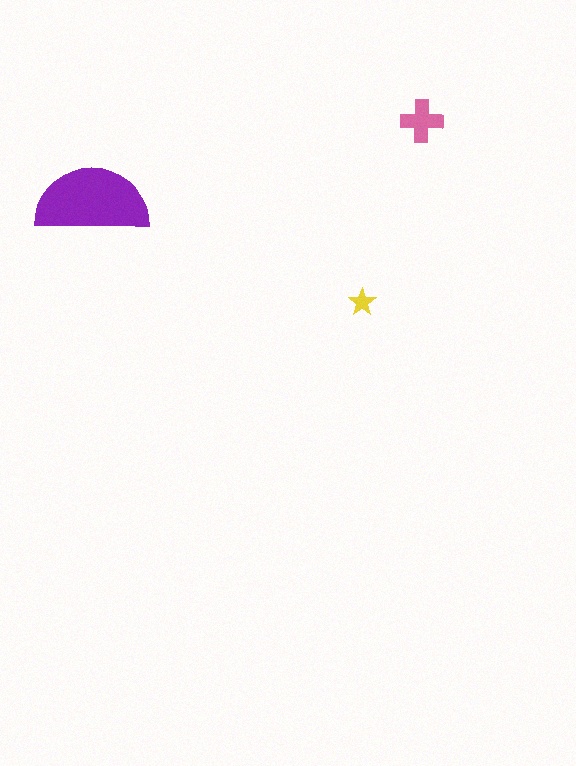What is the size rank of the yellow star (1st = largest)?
3rd.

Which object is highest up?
The pink cross is topmost.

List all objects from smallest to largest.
The yellow star, the pink cross, the purple semicircle.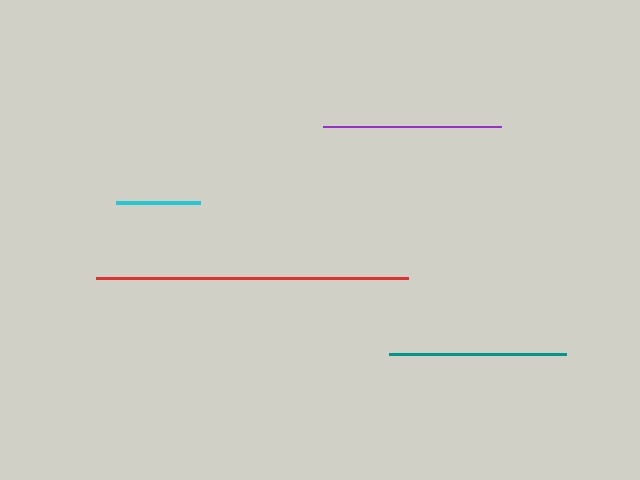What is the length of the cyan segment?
The cyan segment is approximately 83 pixels long.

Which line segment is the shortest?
The cyan line is the shortest at approximately 83 pixels.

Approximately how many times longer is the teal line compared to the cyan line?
The teal line is approximately 2.1 times the length of the cyan line.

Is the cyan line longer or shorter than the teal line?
The teal line is longer than the cyan line.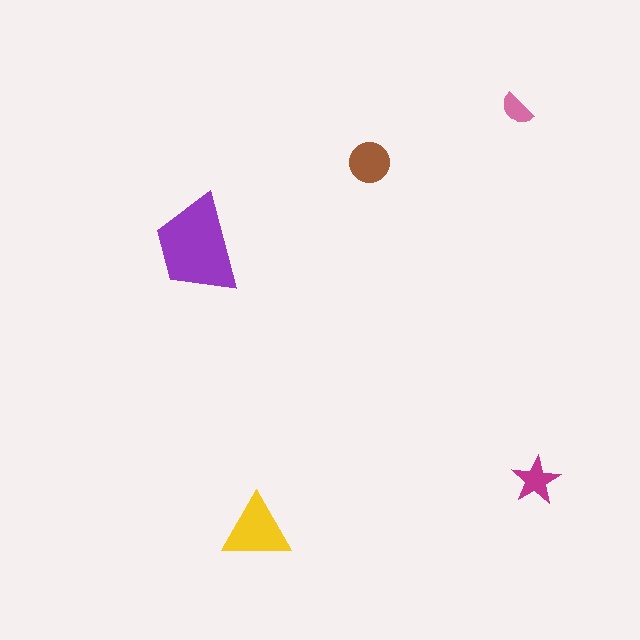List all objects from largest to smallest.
The purple trapezoid, the yellow triangle, the brown circle, the magenta star, the pink semicircle.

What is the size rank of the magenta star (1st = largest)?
4th.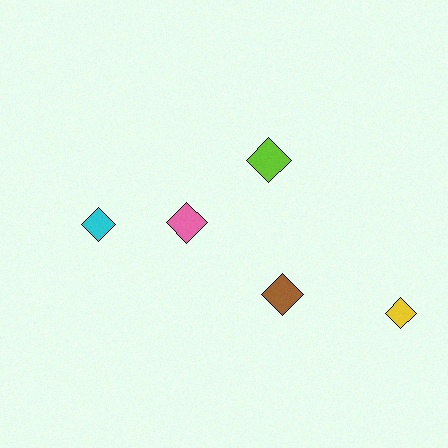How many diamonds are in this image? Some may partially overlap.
There are 5 diamonds.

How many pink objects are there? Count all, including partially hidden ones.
There is 1 pink object.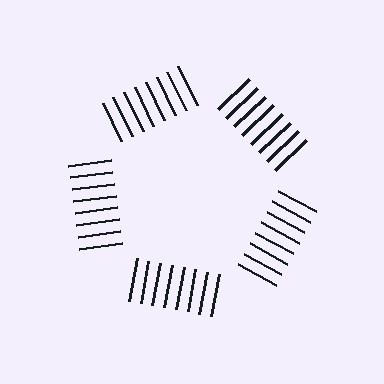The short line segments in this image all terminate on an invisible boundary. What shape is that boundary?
An illusory pentagon — the line segments terminate on its edges but no continuous stroke is drawn.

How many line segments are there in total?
40 — 8 along each of the 5 edges.